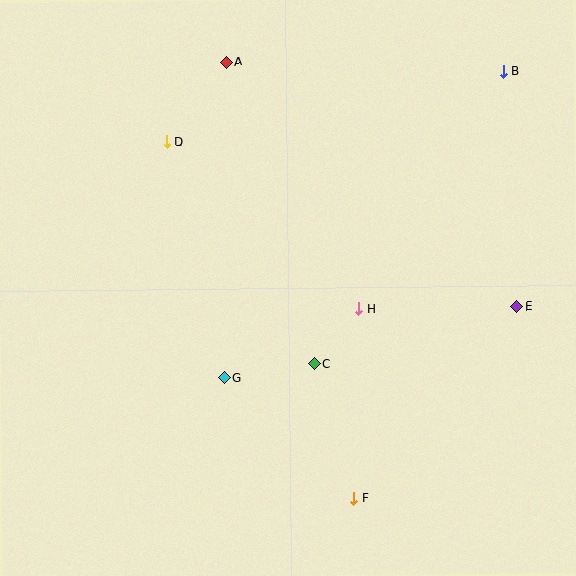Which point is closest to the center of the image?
Point H at (359, 309) is closest to the center.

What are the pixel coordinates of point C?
Point C is at (314, 363).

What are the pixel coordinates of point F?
Point F is at (354, 499).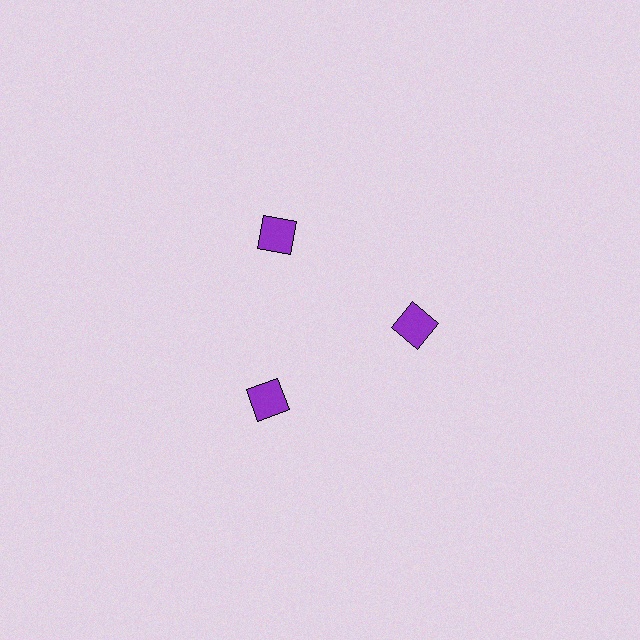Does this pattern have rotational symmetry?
Yes, this pattern has 3-fold rotational symmetry. It looks the same after rotating 120 degrees around the center.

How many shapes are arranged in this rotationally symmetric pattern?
There are 3 shapes, arranged in 3 groups of 1.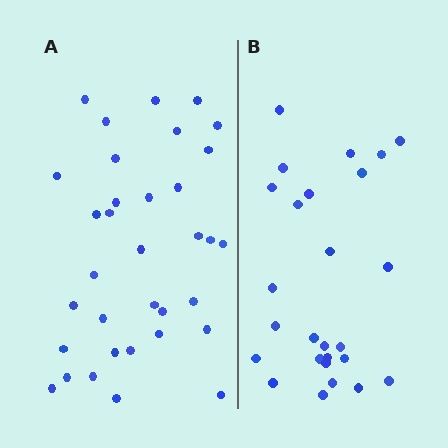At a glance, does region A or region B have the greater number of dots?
Region A (the left region) has more dots.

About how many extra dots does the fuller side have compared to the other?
Region A has roughly 8 or so more dots than region B.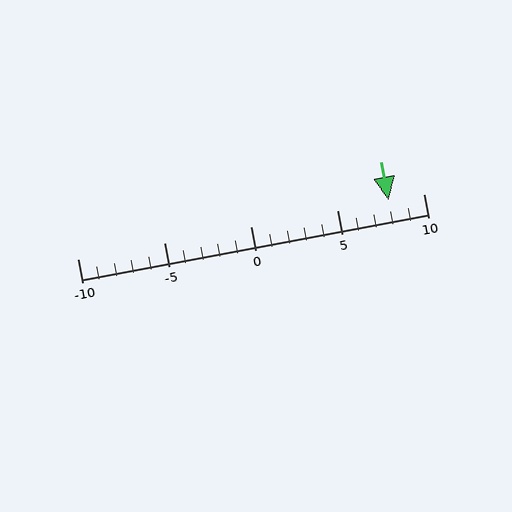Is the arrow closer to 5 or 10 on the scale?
The arrow is closer to 10.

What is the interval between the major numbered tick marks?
The major tick marks are spaced 5 units apart.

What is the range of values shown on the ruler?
The ruler shows values from -10 to 10.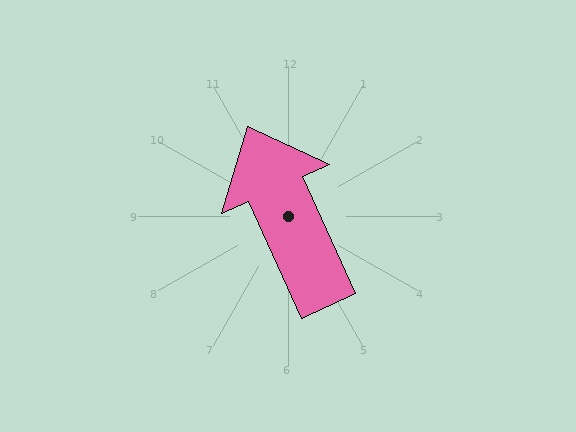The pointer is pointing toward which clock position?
Roughly 11 o'clock.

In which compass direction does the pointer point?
Northwest.